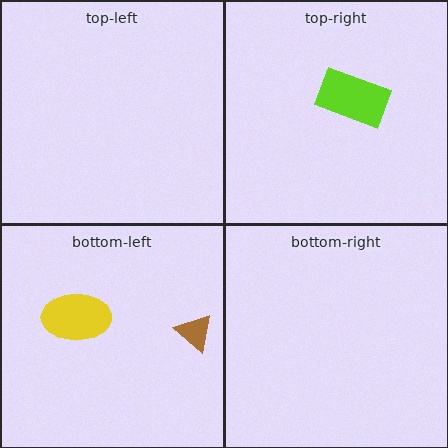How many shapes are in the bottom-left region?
2.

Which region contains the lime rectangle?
The top-right region.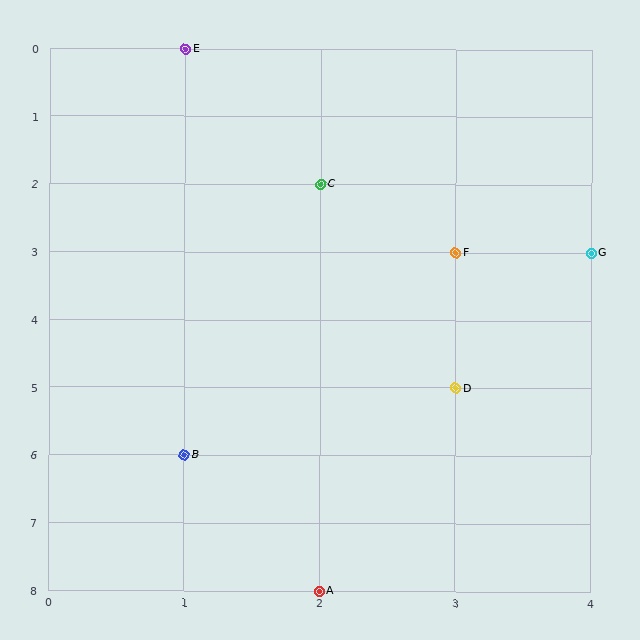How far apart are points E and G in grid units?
Points E and G are 3 columns and 3 rows apart (about 4.2 grid units diagonally).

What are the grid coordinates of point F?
Point F is at grid coordinates (3, 3).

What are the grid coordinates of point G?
Point G is at grid coordinates (4, 3).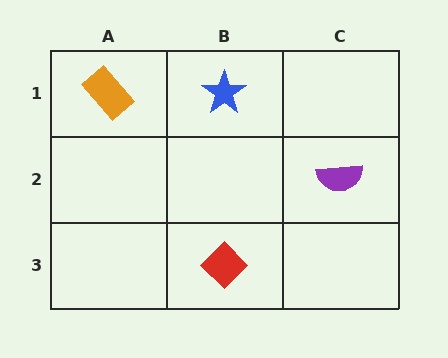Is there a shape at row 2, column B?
No, that cell is empty.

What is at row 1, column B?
A blue star.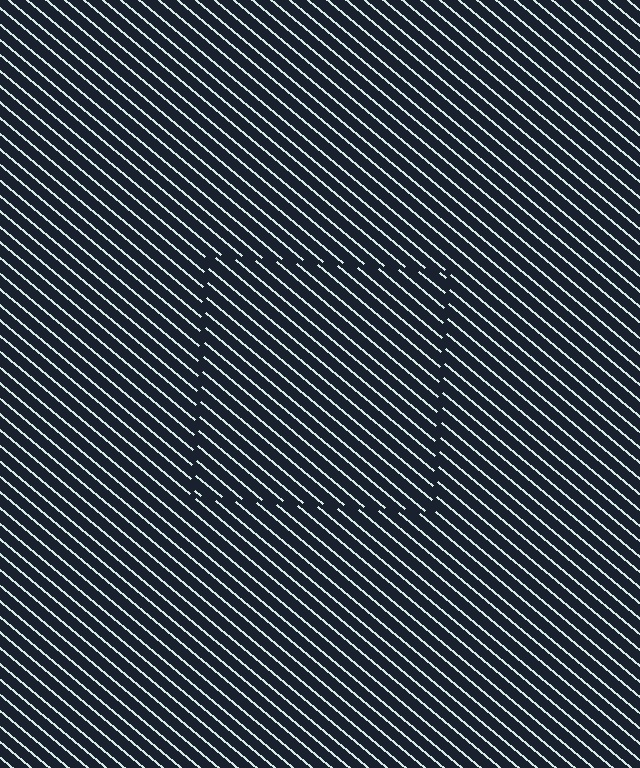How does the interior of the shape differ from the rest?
The interior of the shape contains the same grating, shifted by half a period — the contour is defined by the phase discontinuity where line-ends from the inner and outer gratings abut.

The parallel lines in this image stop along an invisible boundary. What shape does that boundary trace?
An illusory square. The interior of the shape contains the same grating, shifted by half a period — the contour is defined by the phase discontinuity where line-ends from the inner and outer gratings abut.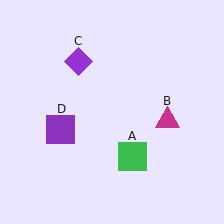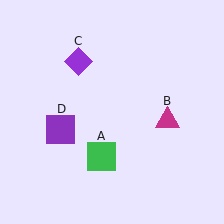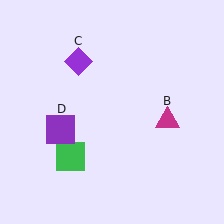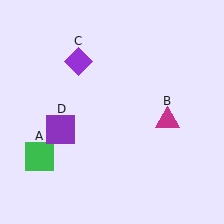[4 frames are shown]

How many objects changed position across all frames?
1 object changed position: green square (object A).